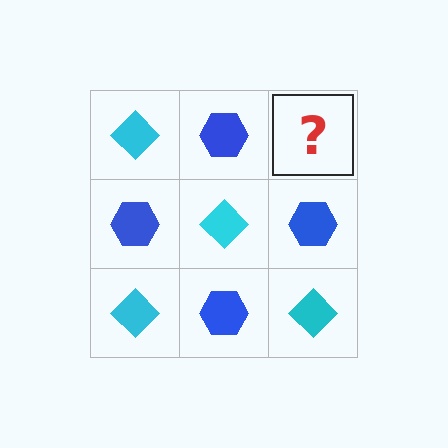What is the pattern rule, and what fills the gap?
The rule is that it alternates cyan diamond and blue hexagon in a checkerboard pattern. The gap should be filled with a cyan diamond.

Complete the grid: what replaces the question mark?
The question mark should be replaced with a cyan diamond.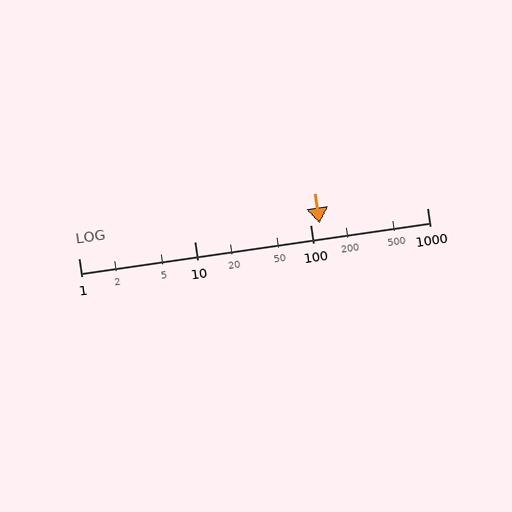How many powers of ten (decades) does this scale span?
The scale spans 3 decades, from 1 to 1000.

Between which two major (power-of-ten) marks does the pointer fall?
The pointer is between 100 and 1000.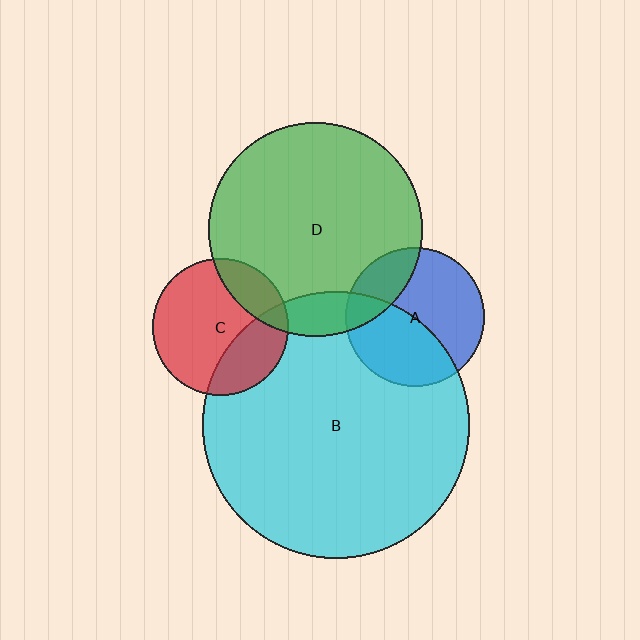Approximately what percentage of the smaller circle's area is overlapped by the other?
Approximately 20%.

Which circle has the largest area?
Circle B (cyan).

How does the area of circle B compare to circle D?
Approximately 1.6 times.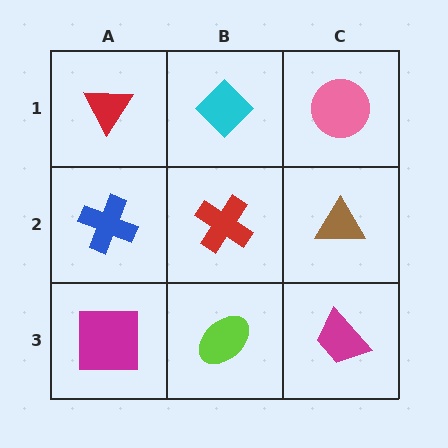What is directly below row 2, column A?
A magenta square.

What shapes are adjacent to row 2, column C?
A pink circle (row 1, column C), a magenta trapezoid (row 3, column C), a red cross (row 2, column B).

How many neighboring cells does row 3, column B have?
3.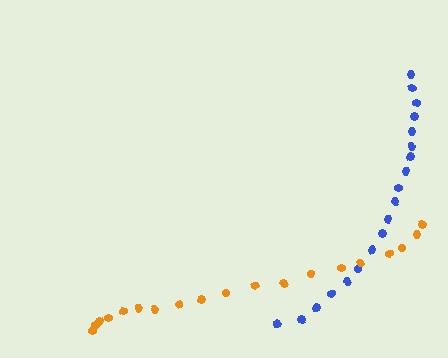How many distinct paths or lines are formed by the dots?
There are 2 distinct paths.